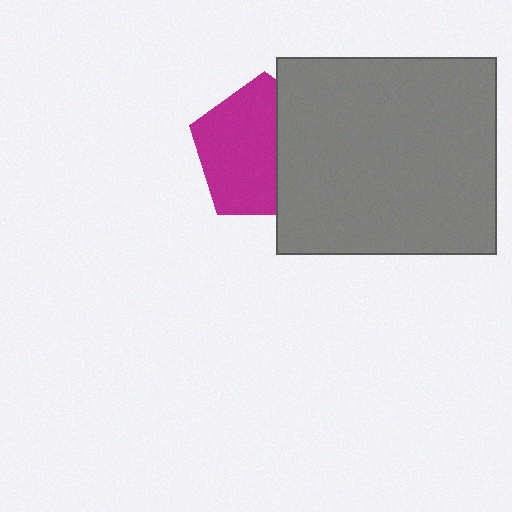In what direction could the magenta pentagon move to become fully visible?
The magenta pentagon could move left. That would shift it out from behind the gray rectangle entirely.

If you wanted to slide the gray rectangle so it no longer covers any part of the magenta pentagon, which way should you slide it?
Slide it right — that is the most direct way to separate the two shapes.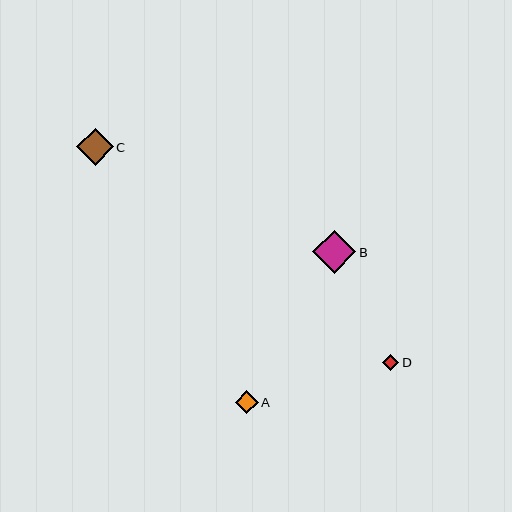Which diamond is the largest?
Diamond B is the largest with a size of approximately 43 pixels.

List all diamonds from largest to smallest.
From largest to smallest: B, C, A, D.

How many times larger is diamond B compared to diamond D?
Diamond B is approximately 2.6 times the size of diamond D.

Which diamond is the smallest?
Diamond D is the smallest with a size of approximately 16 pixels.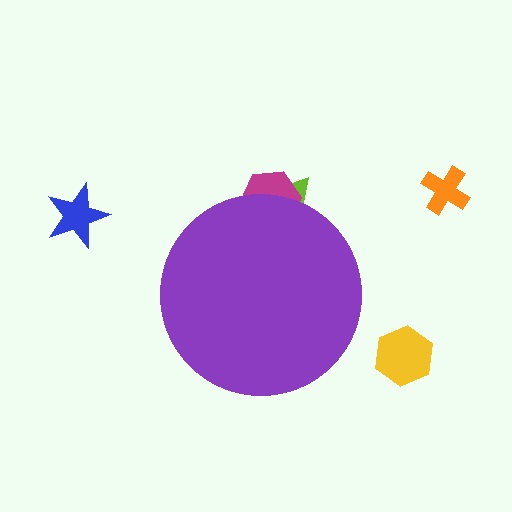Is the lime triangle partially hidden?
Yes, the lime triangle is partially hidden behind the purple circle.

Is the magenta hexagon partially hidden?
Yes, the magenta hexagon is partially hidden behind the purple circle.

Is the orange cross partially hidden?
No, the orange cross is fully visible.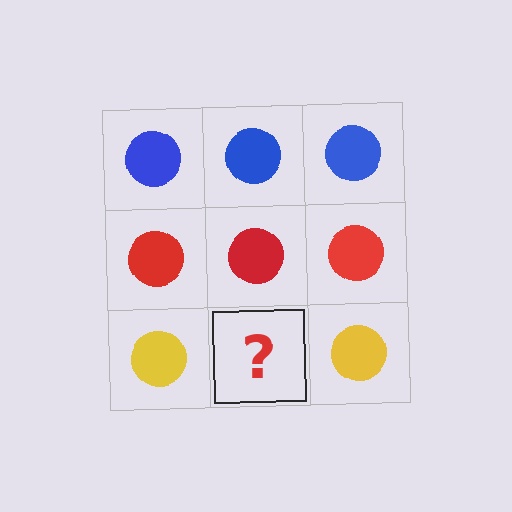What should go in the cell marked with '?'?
The missing cell should contain a yellow circle.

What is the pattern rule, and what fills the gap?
The rule is that each row has a consistent color. The gap should be filled with a yellow circle.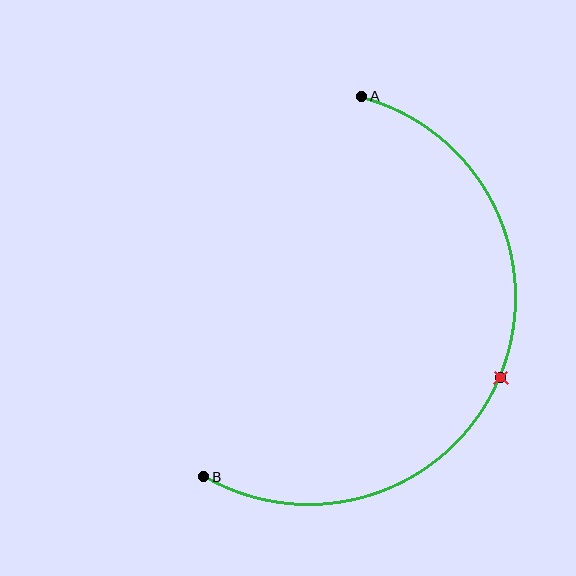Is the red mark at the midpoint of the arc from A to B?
Yes. The red mark lies on the arc at equal arc-length from both A and B — it is the arc midpoint.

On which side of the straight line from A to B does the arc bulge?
The arc bulges to the right of the straight line connecting A and B.